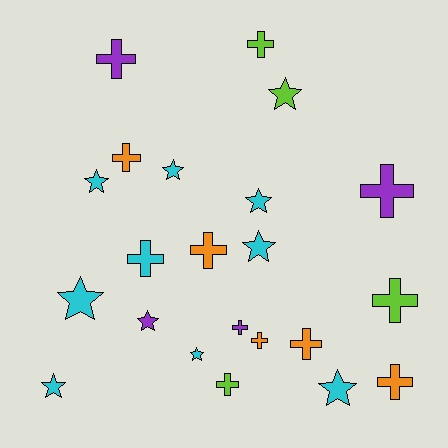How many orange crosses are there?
There are 5 orange crosses.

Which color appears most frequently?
Cyan, with 9 objects.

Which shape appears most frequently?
Cross, with 12 objects.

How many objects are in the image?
There are 22 objects.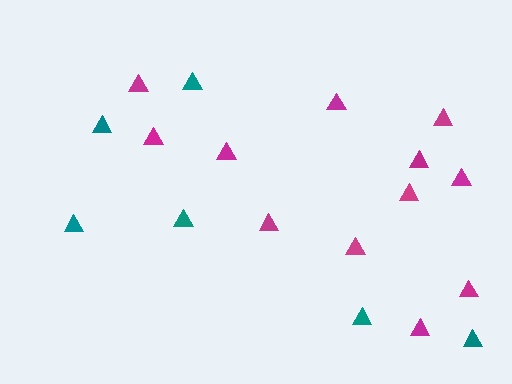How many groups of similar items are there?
There are 2 groups: one group of teal triangles (6) and one group of magenta triangles (12).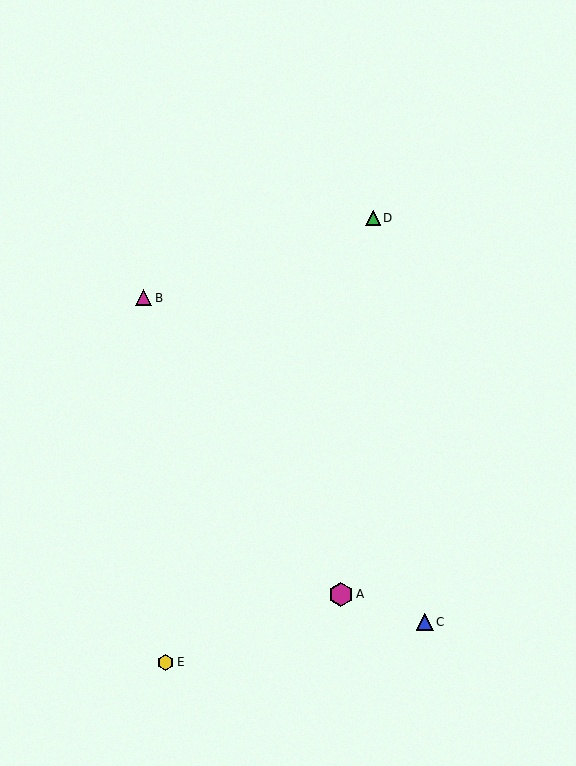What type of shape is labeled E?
Shape E is a yellow hexagon.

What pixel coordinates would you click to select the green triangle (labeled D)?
Click at (373, 219) to select the green triangle D.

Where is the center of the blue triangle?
The center of the blue triangle is at (425, 623).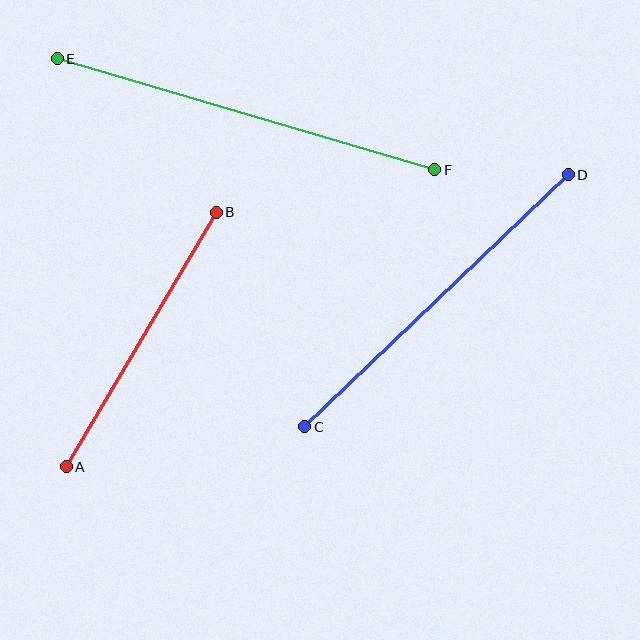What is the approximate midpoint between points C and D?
The midpoint is at approximately (437, 301) pixels.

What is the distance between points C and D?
The distance is approximately 364 pixels.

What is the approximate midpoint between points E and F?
The midpoint is at approximately (246, 114) pixels.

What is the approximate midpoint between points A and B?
The midpoint is at approximately (141, 340) pixels.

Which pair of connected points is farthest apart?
Points E and F are farthest apart.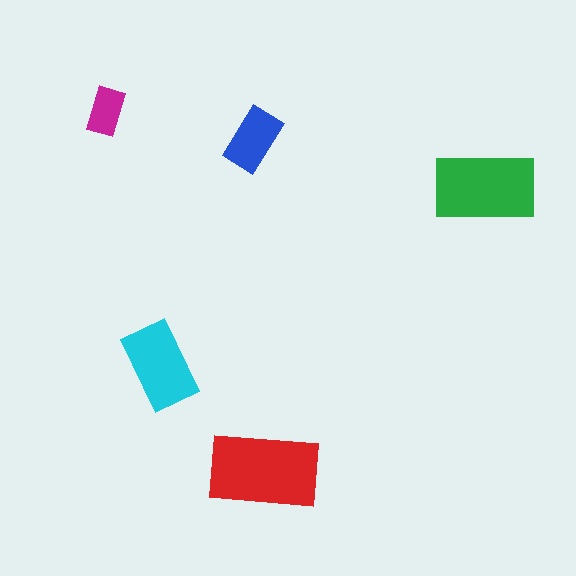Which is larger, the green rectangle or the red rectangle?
The red one.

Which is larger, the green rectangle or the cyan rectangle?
The green one.